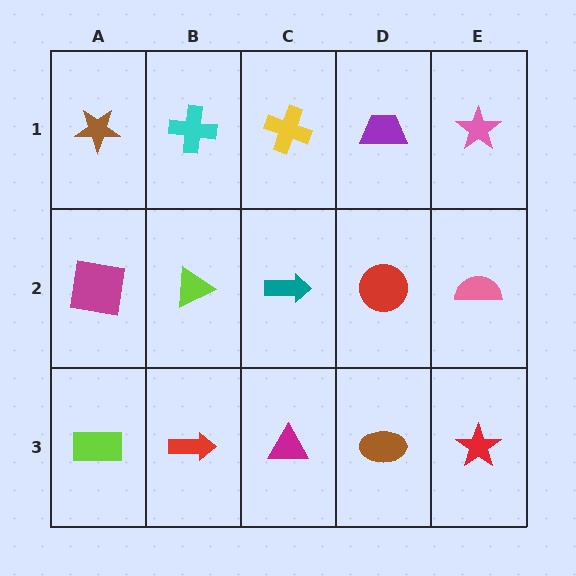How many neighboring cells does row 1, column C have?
3.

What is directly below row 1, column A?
A magenta square.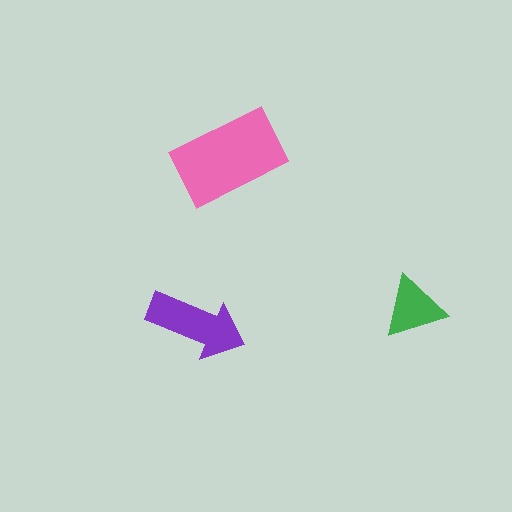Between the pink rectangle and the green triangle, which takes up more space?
The pink rectangle.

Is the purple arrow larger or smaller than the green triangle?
Larger.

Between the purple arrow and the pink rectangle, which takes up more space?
The pink rectangle.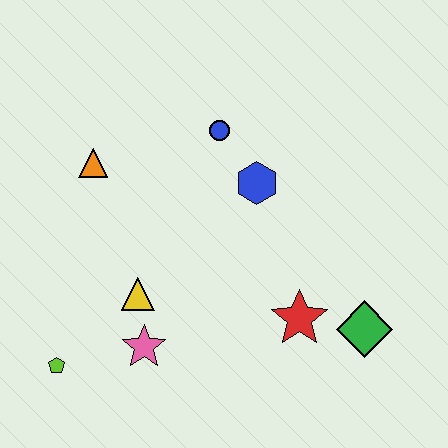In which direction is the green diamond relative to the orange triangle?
The green diamond is to the right of the orange triangle.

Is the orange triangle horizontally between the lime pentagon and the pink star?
Yes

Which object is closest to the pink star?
The yellow triangle is closest to the pink star.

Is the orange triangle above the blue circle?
No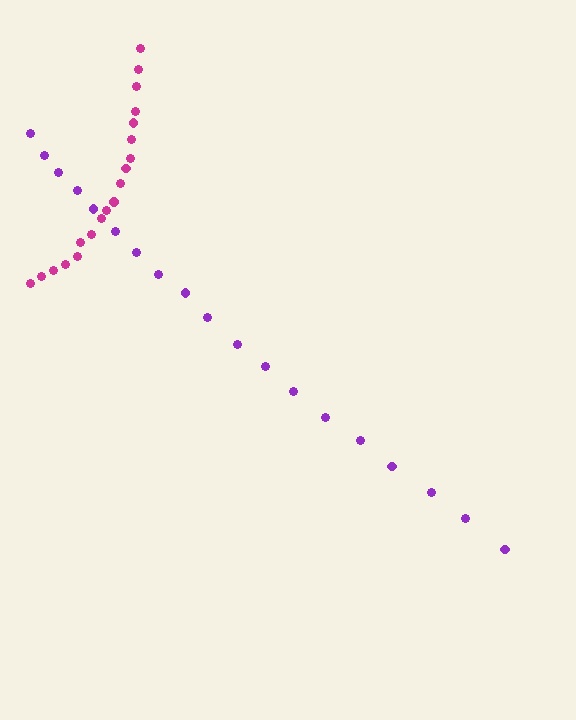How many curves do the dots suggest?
There are 2 distinct paths.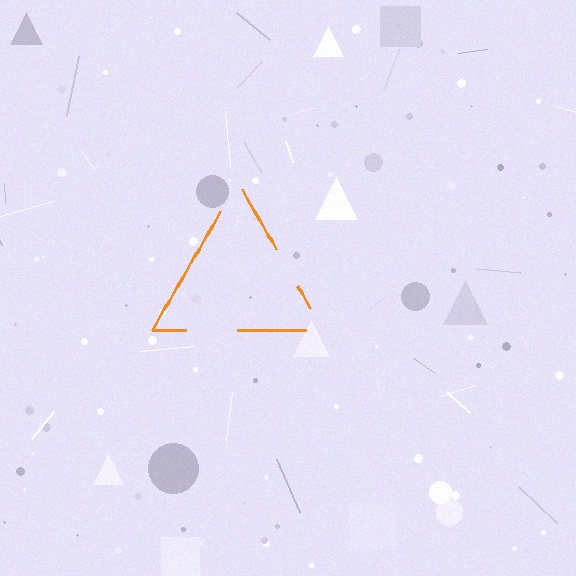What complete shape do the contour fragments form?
The contour fragments form a triangle.